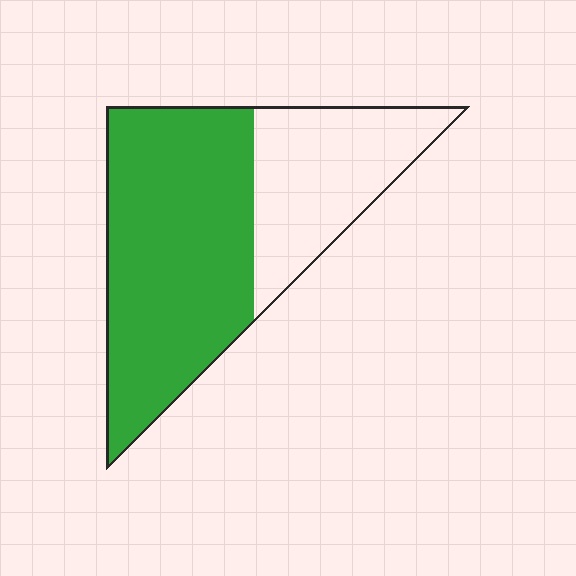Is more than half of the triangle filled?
Yes.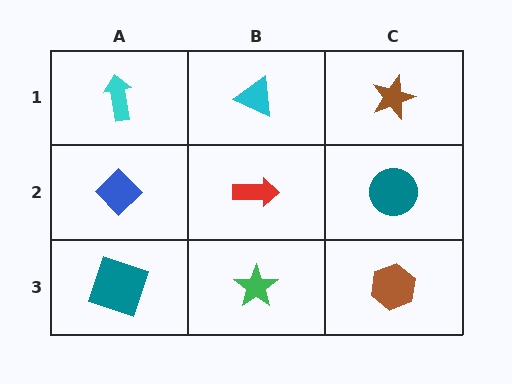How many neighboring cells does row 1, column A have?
2.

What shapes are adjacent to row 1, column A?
A blue diamond (row 2, column A), a cyan triangle (row 1, column B).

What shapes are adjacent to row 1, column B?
A red arrow (row 2, column B), a cyan arrow (row 1, column A), a brown star (row 1, column C).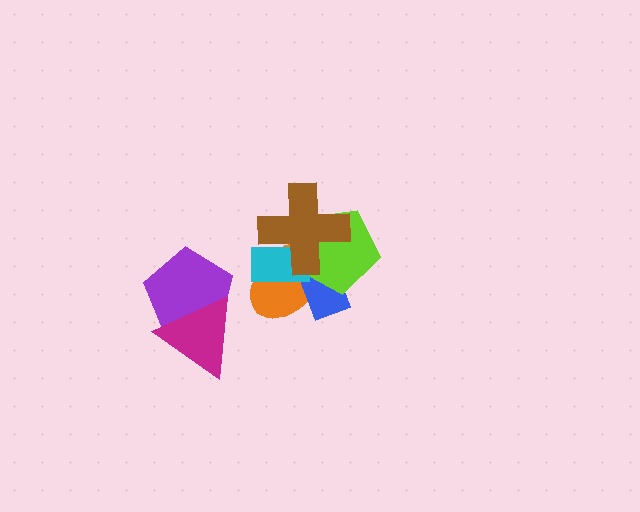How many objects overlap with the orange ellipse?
4 objects overlap with the orange ellipse.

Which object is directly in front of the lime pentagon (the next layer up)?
The cyan rectangle is directly in front of the lime pentagon.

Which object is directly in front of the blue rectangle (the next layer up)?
The lime pentagon is directly in front of the blue rectangle.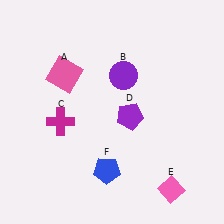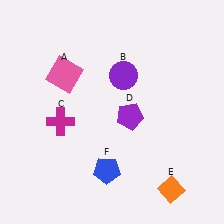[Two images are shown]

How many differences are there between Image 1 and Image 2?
There is 1 difference between the two images.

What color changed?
The diamond (E) changed from pink in Image 1 to orange in Image 2.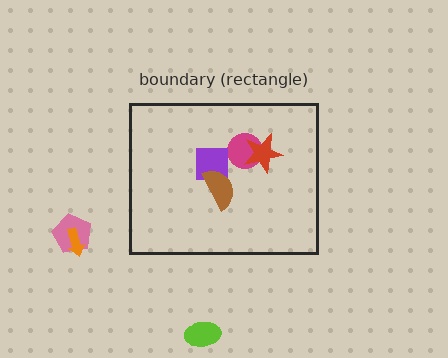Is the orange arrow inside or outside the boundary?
Outside.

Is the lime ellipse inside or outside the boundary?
Outside.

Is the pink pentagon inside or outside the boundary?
Outside.